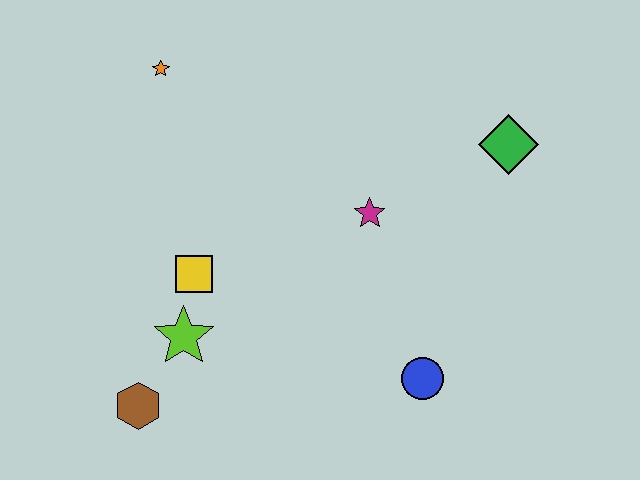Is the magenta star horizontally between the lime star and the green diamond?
Yes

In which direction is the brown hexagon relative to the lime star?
The brown hexagon is below the lime star.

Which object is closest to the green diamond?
The magenta star is closest to the green diamond.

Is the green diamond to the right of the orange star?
Yes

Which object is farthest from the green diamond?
The brown hexagon is farthest from the green diamond.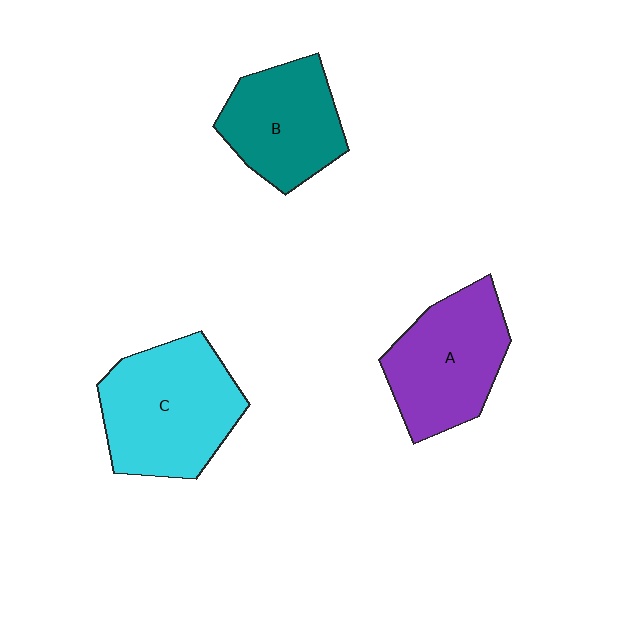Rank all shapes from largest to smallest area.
From largest to smallest: C (cyan), A (purple), B (teal).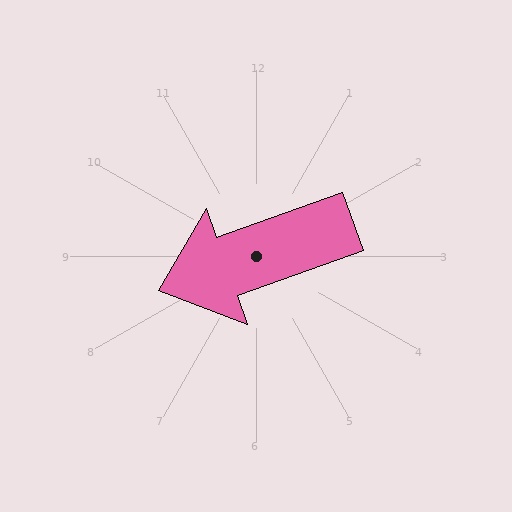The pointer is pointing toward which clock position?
Roughly 8 o'clock.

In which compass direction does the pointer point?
West.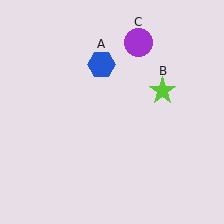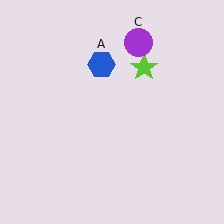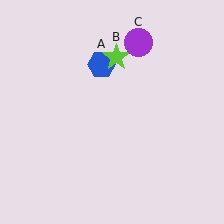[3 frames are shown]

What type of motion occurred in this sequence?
The lime star (object B) rotated counterclockwise around the center of the scene.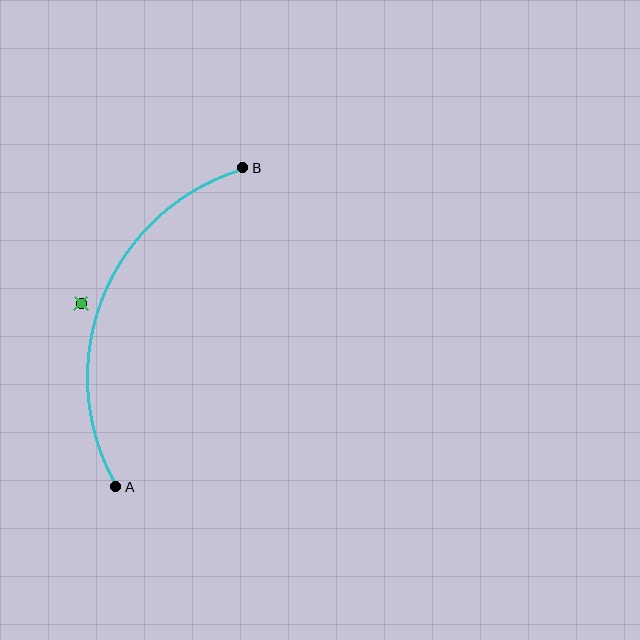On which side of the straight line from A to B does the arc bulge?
The arc bulges to the left of the straight line connecting A and B.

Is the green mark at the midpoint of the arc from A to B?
No — the green mark does not lie on the arc at all. It sits slightly outside the curve.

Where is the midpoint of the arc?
The arc midpoint is the point on the curve farthest from the straight line joining A and B. It sits to the left of that line.